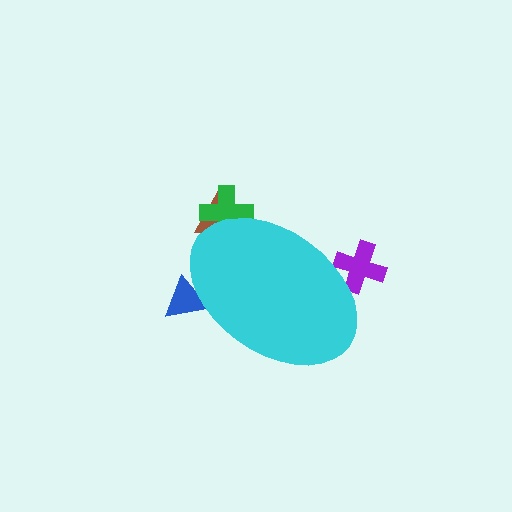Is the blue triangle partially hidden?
Yes, the blue triangle is partially hidden behind the cyan ellipse.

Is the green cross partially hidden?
Yes, the green cross is partially hidden behind the cyan ellipse.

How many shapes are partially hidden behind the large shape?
4 shapes are partially hidden.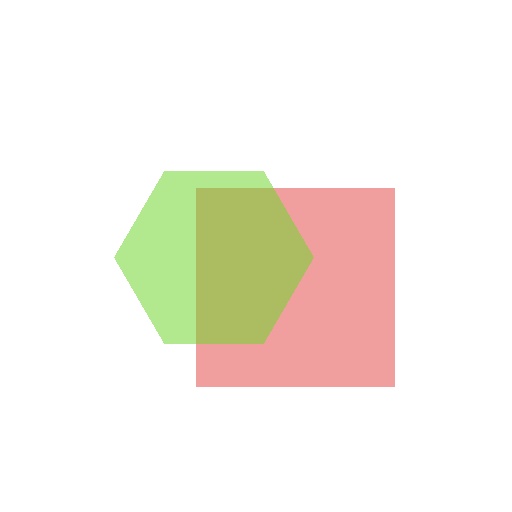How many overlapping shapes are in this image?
There are 2 overlapping shapes in the image.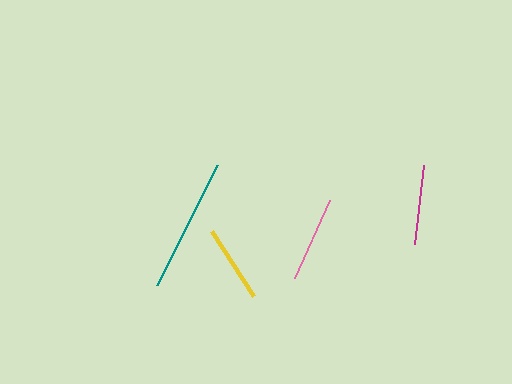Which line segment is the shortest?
The yellow line is the shortest at approximately 77 pixels.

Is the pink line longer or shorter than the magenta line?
The pink line is longer than the magenta line.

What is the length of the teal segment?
The teal segment is approximately 134 pixels long.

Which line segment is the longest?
The teal line is the longest at approximately 134 pixels.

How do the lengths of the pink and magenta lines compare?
The pink and magenta lines are approximately the same length.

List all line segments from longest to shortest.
From longest to shortest: teal, pink, magenta, yellow.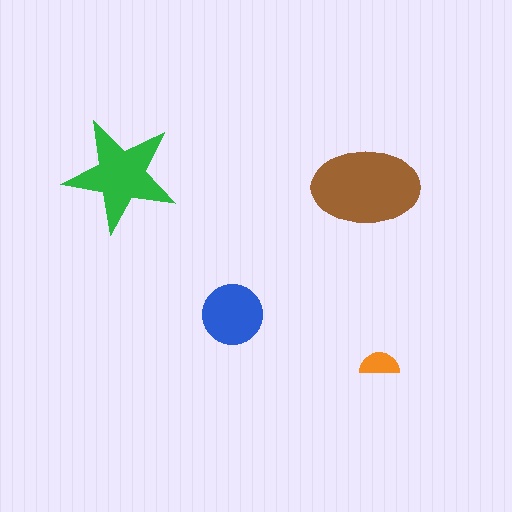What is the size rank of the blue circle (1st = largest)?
3rd.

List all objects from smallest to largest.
The orange semicircle, the blue circle, the green star, the brown ellipse.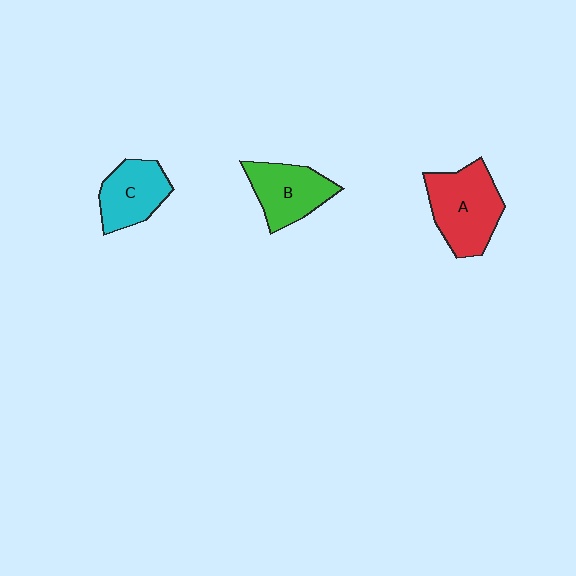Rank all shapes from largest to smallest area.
From largest to smallest: A (red), B (green), C (cyan).